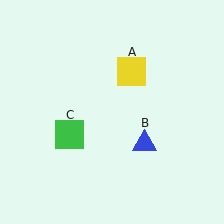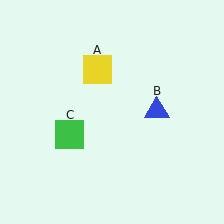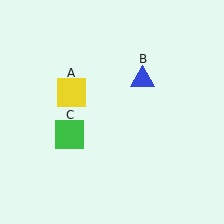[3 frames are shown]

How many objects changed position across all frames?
2 objects changed position: yellow square (object A), blue triangle (object B).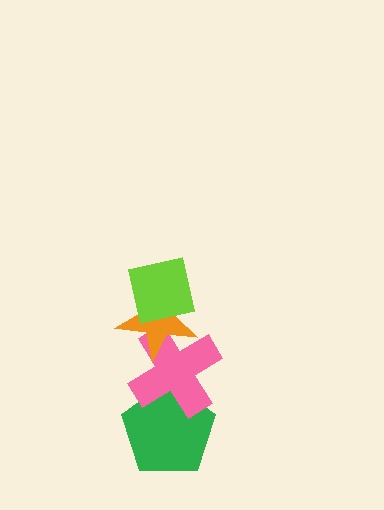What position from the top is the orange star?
The orange star is 2nd from the top.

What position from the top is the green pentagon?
The green pentagon is 4th from the top.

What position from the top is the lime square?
The lime square is 1st from the top.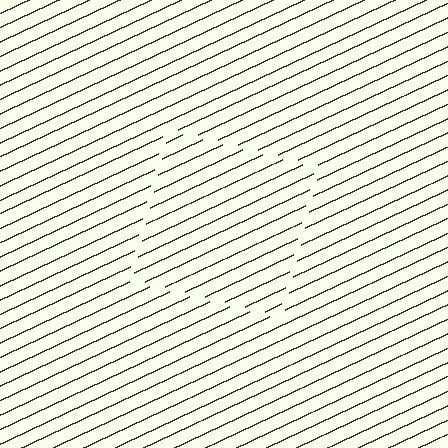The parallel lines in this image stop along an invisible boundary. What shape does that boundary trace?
An illusory square. The interior of the shape contains the same grating, shifted by half a period — the contour is defined by the phase discontinuity where line-ends from the inner and outer gratings abut.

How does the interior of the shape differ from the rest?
The interior of the shape contains the same grating, shifted by half a period — the contour is defined by the phase discontinuity where line-ends from the inner and outer gratings abut.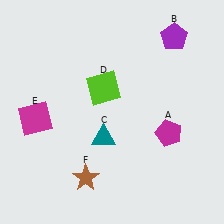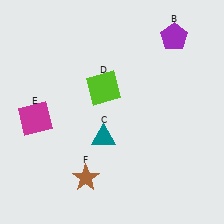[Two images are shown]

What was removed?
The magenta pentagon (A) was removed in Image 2.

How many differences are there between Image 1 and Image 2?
There is 1 difference between the two images.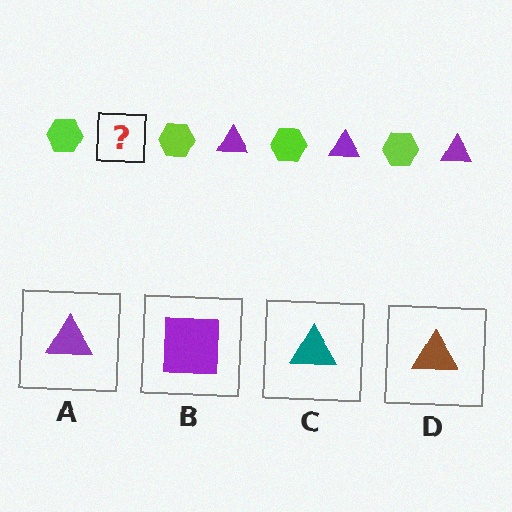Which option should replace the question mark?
Option A.